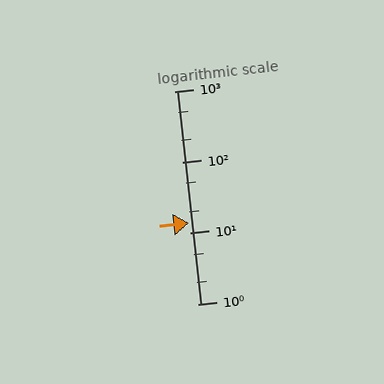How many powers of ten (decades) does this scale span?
The scale spans 3 decades, from 1 to 1000.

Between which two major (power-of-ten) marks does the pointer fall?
The pointer is between 10 and 100.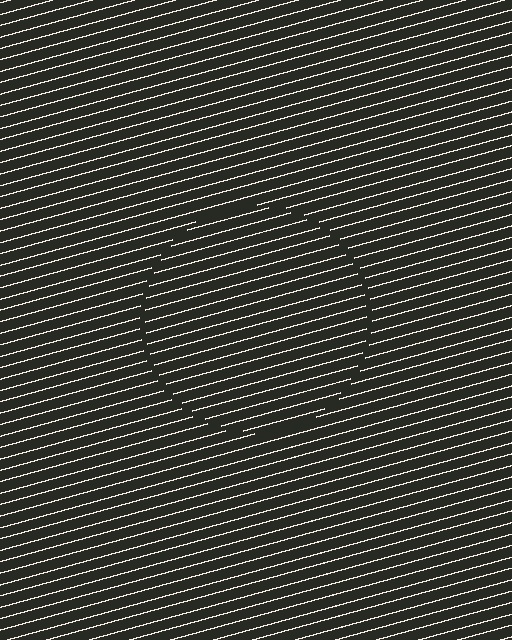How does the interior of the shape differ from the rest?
The interior of the shape contains the same grating, shifted by half a period — the contour is defined by the phase discontinuity where line-ends from the inner and outer gratings abut.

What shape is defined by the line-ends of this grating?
An illusory circle. The interior of the shape contains the same grating, shifted by half a period — the contour is defined by the phase discontinuity where line-ends from the inner and outer gratings abut.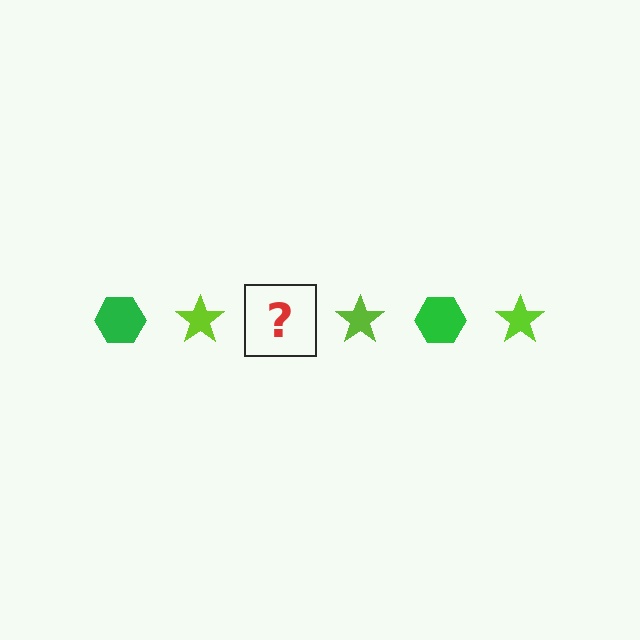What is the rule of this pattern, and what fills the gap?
The rule is that the pattern alternates between green hexagon and lime star. The gap should be filled with a green hexagon.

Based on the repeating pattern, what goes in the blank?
The blank should be a green hexagon.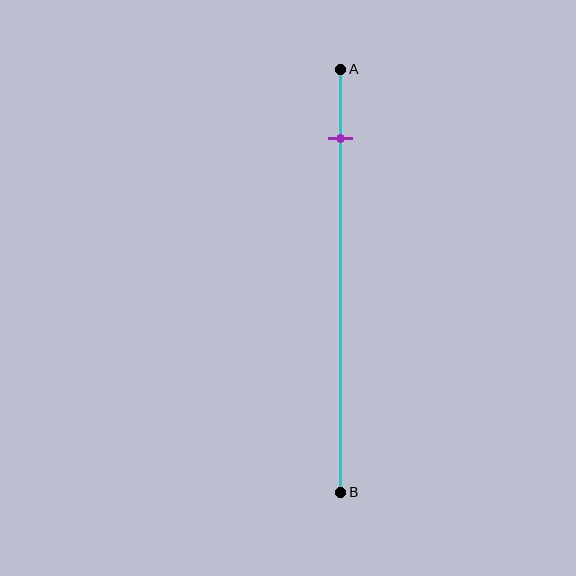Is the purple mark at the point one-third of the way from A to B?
No, the mark is at about 15% from A, not at the 33% one-third point.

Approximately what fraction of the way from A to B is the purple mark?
The purple mark is approximately 15% of the way from A to B.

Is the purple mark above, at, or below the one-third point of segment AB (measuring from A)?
The purple mark is above the one-third point of segment AB.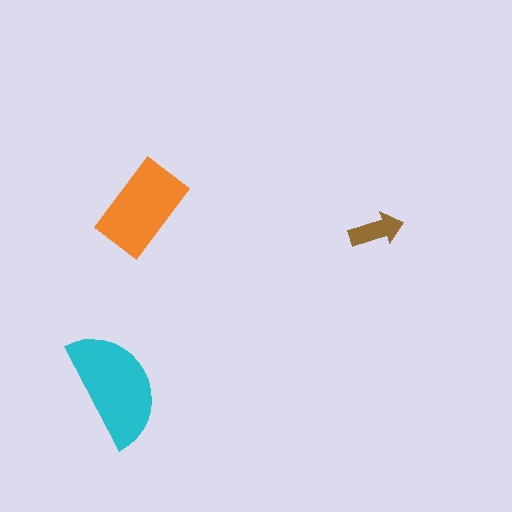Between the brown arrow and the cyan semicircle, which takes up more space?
The cyan semicircle.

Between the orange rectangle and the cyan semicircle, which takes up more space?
The cyan semicircle.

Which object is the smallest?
The brown arrow.